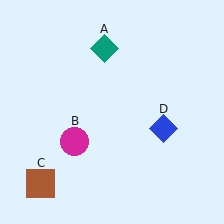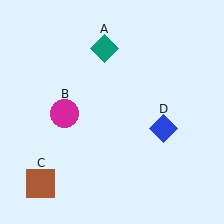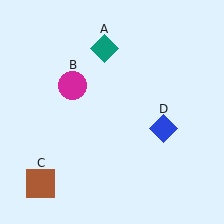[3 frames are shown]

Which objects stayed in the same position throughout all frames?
Teal diamond (object A) and brown square (object C) and blue diamond (object D) remained stationary.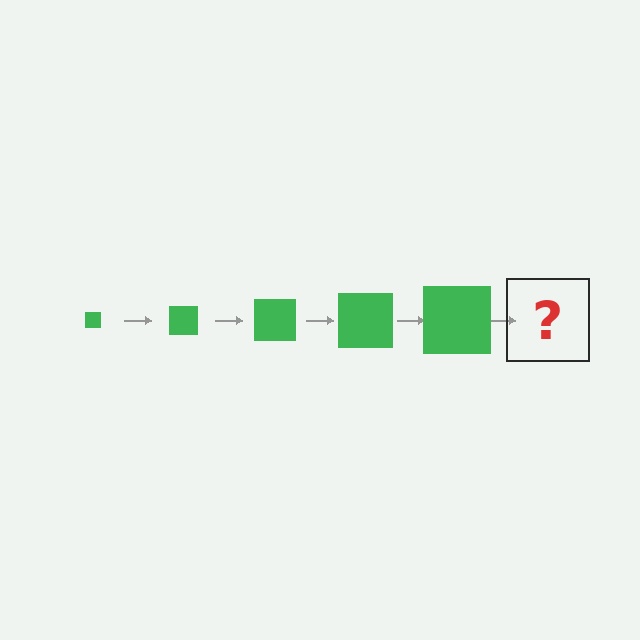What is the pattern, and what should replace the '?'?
The pattern is that the square gets progressively larger each step. The '?' should be a green square, larger than the previous one.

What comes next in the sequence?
The next element should be a green square, larger than the previous one.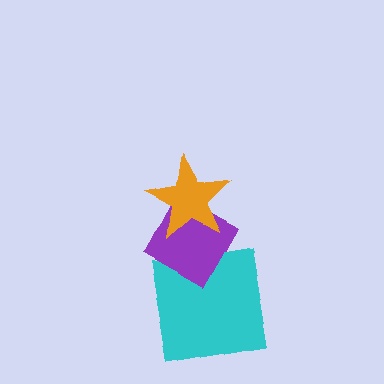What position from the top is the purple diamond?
The purple diamond is 2nd from the top.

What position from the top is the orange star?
The orange star is 1st from the top.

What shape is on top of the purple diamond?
The orange star is on top of the purple diamond.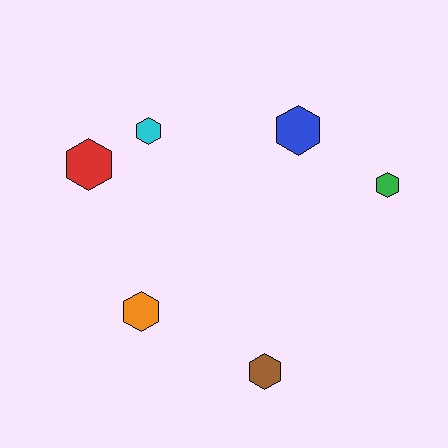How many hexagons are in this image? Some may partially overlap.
There are 6 hexagons.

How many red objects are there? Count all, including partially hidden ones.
There is 1 red object.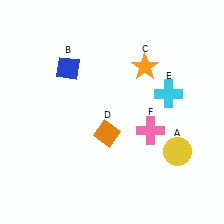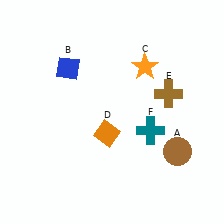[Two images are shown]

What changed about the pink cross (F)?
In Image 1, F is pink. In Image 2, it changed to teal.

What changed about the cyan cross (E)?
In Image 1, E is cyan. In Image 2, it changed to brown.